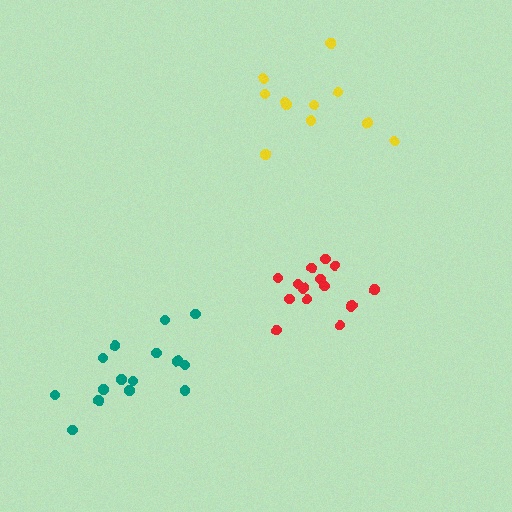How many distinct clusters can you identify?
There are 3 distinct clusters.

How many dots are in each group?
Group 1: 11 dots, Group 2: 15 dots, Group 3: 15 dots (41 total).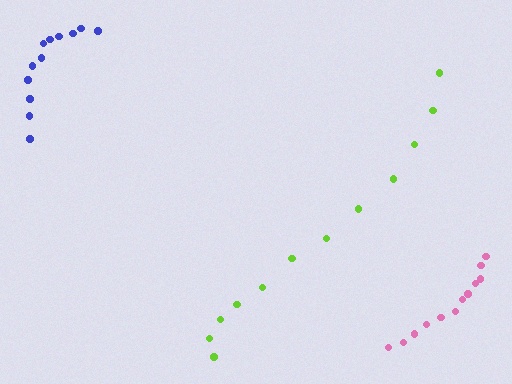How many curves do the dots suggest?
There are 3 distinct paths.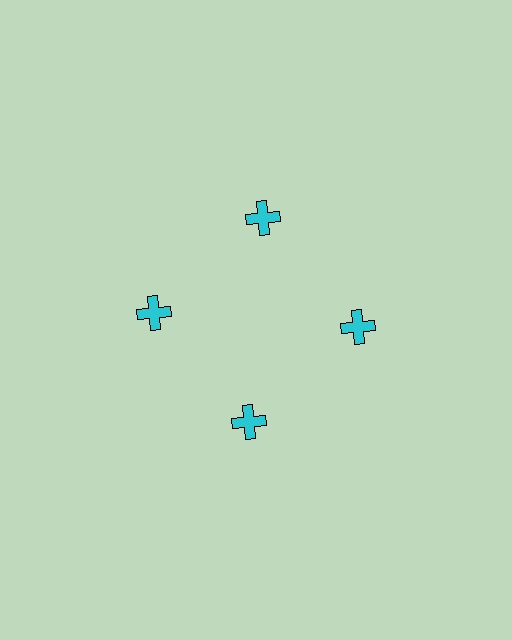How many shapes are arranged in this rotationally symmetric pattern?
There are 4 shapes, arranged in 4 groups of 1.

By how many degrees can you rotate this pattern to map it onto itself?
The pattern maps onto itself every 90 degrees of rotation.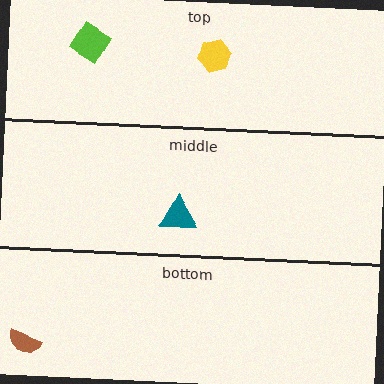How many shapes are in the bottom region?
1.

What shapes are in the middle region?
The teal triangle.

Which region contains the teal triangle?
The middle region.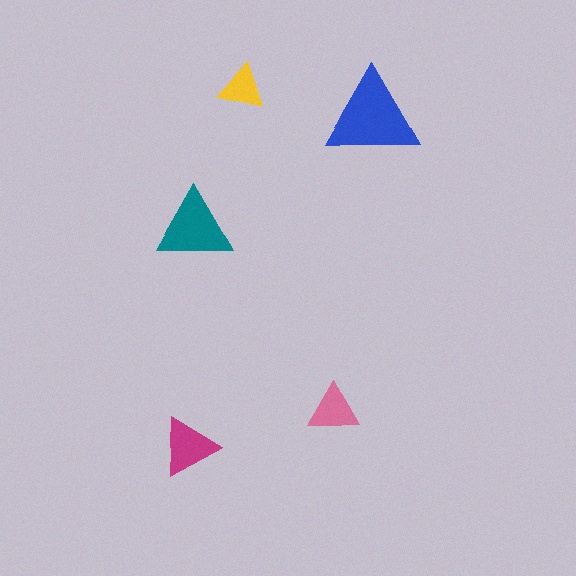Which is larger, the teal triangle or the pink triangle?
The teal one.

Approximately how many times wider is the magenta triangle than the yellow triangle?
About 1.5 times wider.